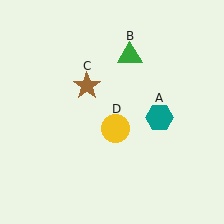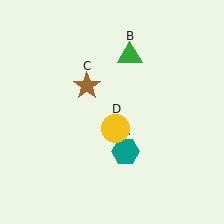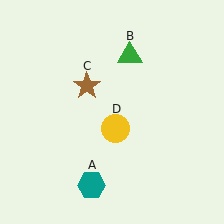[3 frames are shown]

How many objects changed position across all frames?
1 object changed position: teal hexagon (object A).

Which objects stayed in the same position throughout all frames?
Green triangle (object B) and brown star (object C) and yellow circle (object D) remained stationary.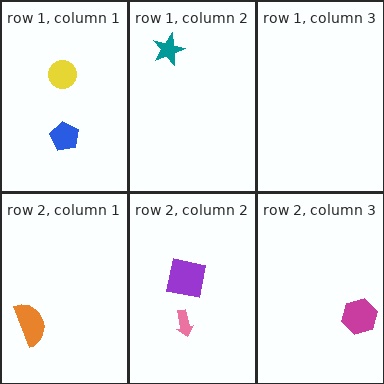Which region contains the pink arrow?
The row 2, column 2 region.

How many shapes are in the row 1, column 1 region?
2.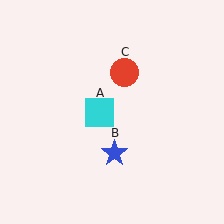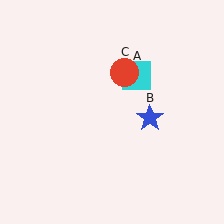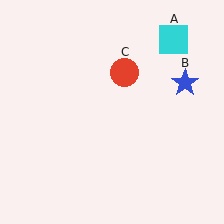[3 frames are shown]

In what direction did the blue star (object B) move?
The blue star (object B) moved up and to the right.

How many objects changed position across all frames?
2 objects changed position: cyan square (object A), blue star (object B).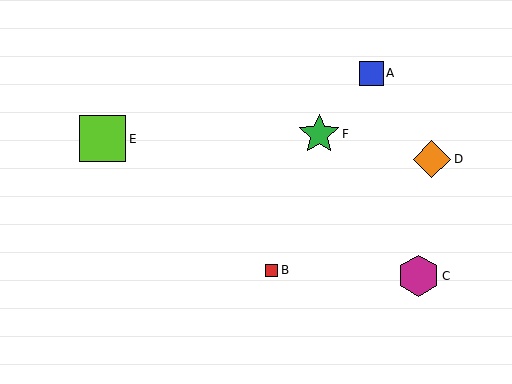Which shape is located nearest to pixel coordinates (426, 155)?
The orange diamond (labeled D) at (432, 159) is nearest to that location.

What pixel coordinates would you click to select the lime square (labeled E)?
Click at (102, 139) to select the lime square E.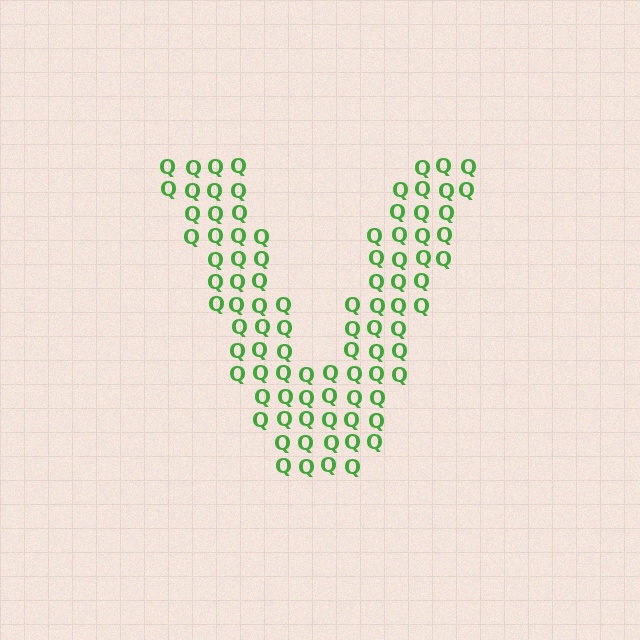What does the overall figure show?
The overall figure shows the letter V.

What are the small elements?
The small elements are letter Q's.